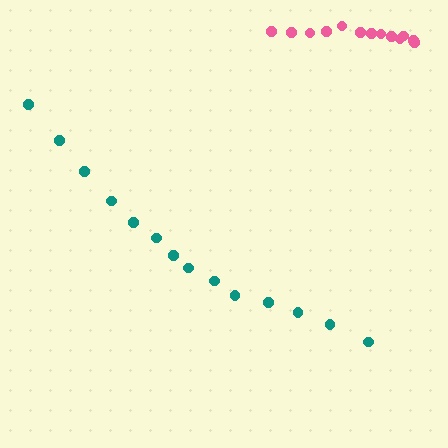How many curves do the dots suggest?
There are 2 distinct paths.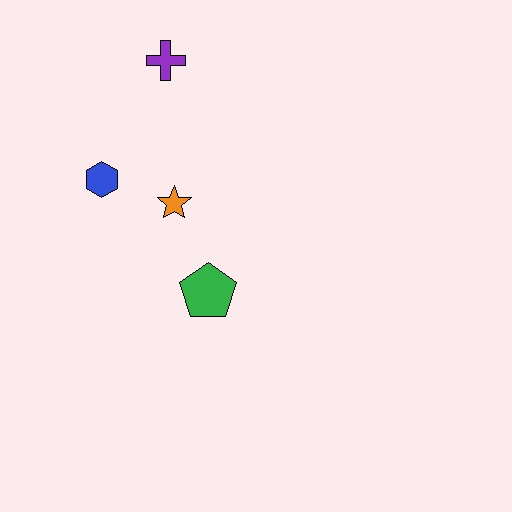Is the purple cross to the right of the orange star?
No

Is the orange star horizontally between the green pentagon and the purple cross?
Yes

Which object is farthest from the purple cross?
The green pentagon is farthest from the purple cross.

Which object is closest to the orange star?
The blue hexagon is closest to the orange star.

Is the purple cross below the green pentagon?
No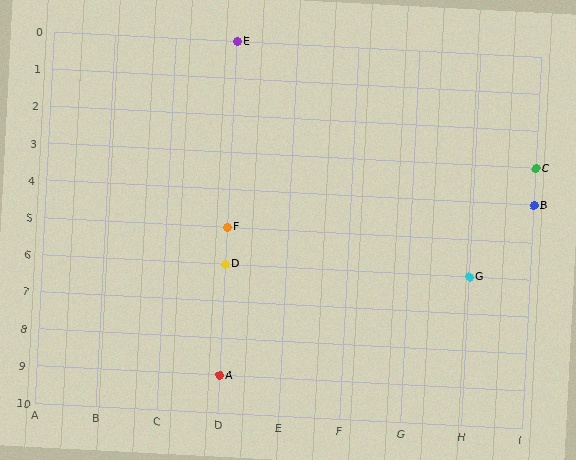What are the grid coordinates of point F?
Point F is at grid coordinates (D, 5).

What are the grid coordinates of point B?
Point B is at grid coordinates (I, 4).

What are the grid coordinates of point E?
Point E is at grid coordinates (D, 0).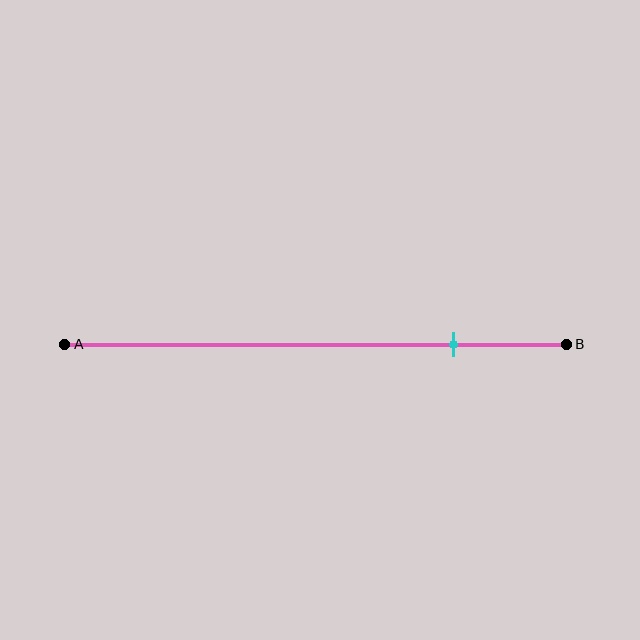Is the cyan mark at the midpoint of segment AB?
No, the mark is at about 75% from A, not at the 50% midpoint.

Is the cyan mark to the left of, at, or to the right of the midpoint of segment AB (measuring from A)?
The cyan mark is to the right of the midpoint of segment AB.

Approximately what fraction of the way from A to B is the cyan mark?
The cyan mark is approximately 75% of the way from A to B.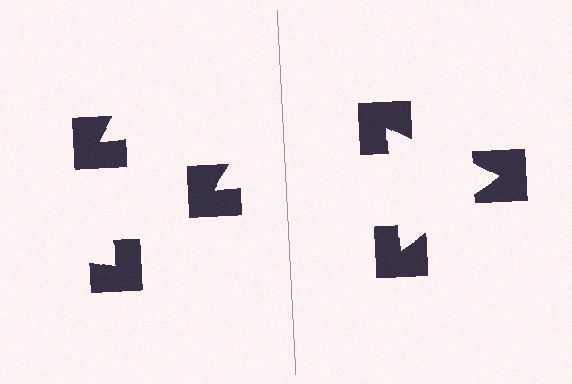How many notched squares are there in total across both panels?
6 — 3 on each side.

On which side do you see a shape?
An illusory triangle appears on the right side. On the left side the wedge cuts are rotated, so no coherent shape forms.